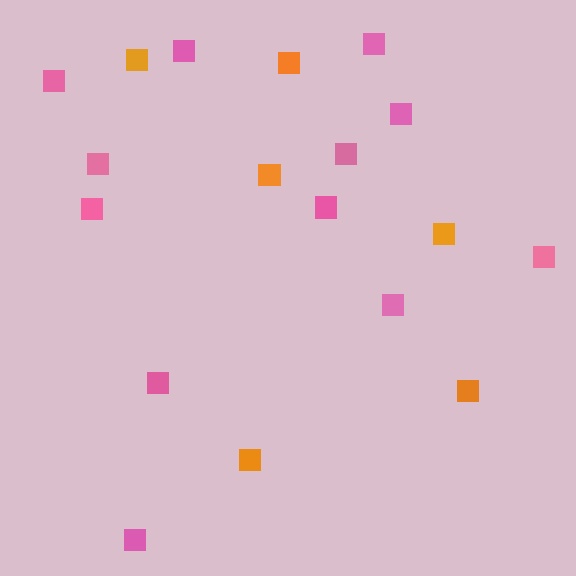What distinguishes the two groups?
There are 2 groups: one group of orange squares (6) and one group of pink squares (12).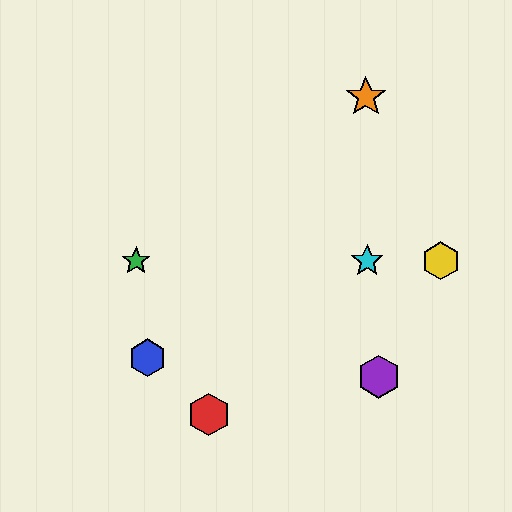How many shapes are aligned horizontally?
3 shapes (the green star, the yellow hexagon, the cyan star) are aligned horizontally.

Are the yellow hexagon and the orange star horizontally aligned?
No, the yellow hexagon is at y≈261 and the orange star is at y≈97.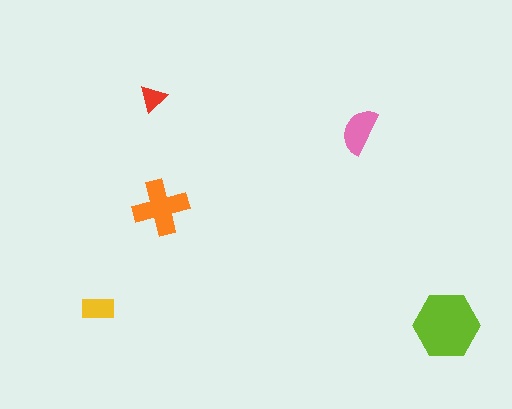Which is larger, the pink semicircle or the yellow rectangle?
The pink semicircle.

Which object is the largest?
The lime hexagon.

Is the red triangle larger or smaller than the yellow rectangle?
Smaller.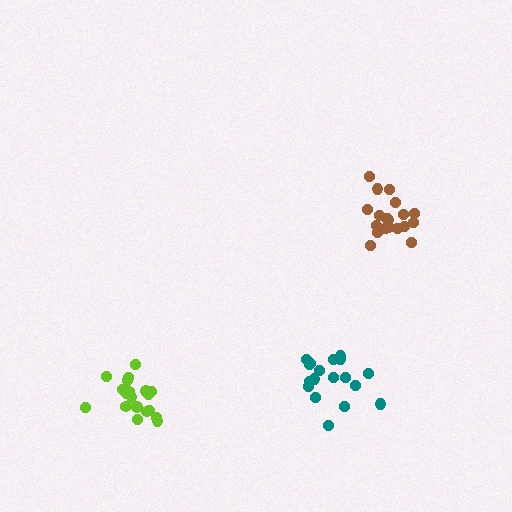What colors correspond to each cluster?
The clusters are colored: lime, brown, teal.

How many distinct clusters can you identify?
There are 3 distinct clusters.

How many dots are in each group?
Group 1: 19 dots, Group 2: 20 dots, Group 3: 18 dots (57 total).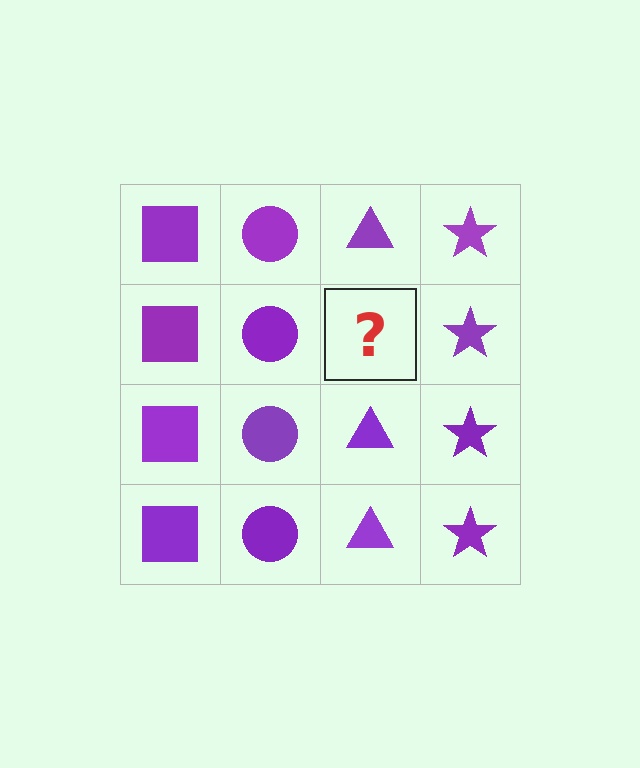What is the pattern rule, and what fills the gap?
The rule is that each column has a consistent shape. The gap should be filled with a purple triangle.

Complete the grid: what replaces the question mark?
The question mark should be replaced with a purple triangle.